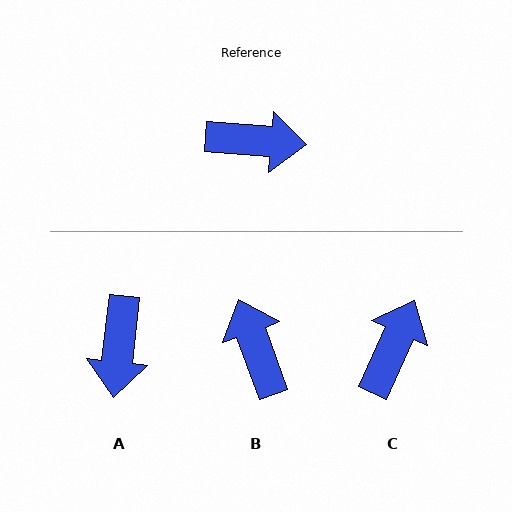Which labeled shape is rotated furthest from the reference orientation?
B, about 115 degrees away.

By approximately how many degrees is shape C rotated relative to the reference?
Approximately 70 degrees counter-clockwise.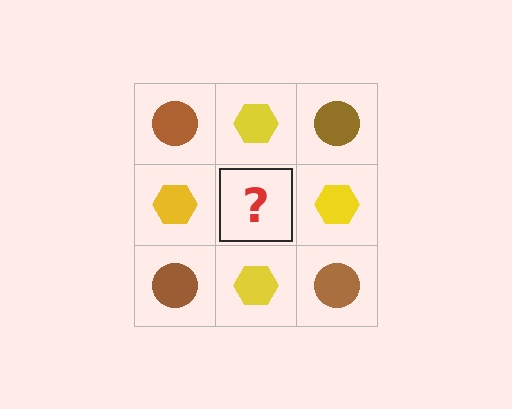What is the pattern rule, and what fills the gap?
The rule is that it alternates brown circle and yellow hexagon in a checkerboard pattern. The gap should be filled with a brown circle.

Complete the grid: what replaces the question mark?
The question mark should be replaced with a brown circle.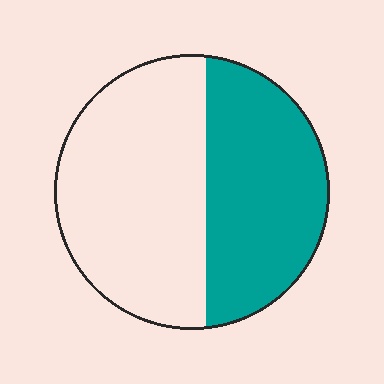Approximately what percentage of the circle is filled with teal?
Approximately 45%.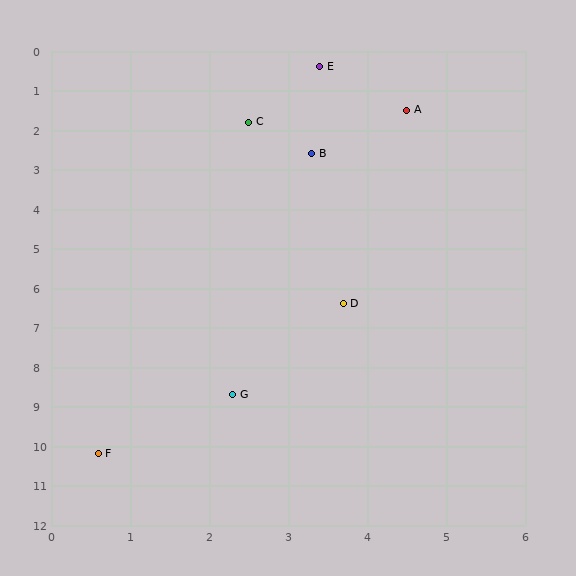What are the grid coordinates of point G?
Point G is at approximately (2.3, 8.7).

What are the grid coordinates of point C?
Point C is at approximately (2.5, 1.8).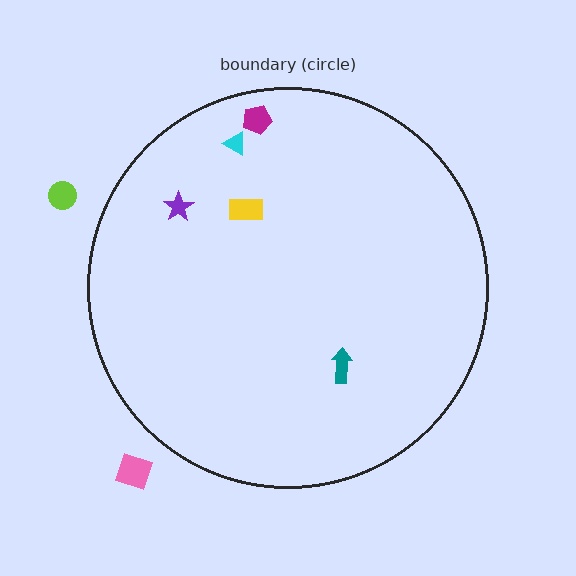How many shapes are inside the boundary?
5 inside, 2 outside.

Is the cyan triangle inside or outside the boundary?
Inside.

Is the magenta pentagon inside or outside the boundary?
Inside.